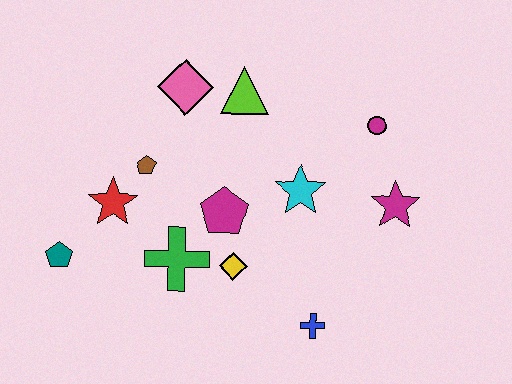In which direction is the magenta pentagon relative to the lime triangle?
The magenta pentagon is below the lime triangle.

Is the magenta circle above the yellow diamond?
Yes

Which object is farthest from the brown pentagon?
The magenta star is farthest from the brown pentagon.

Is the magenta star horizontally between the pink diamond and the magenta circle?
No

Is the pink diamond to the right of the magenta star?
No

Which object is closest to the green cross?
The yellow diamond is closest to the green cross.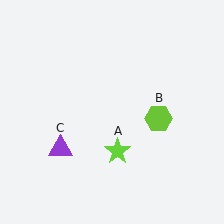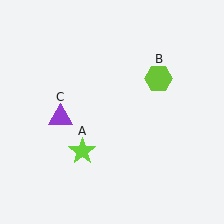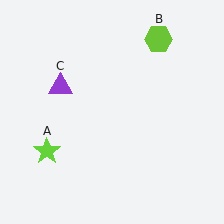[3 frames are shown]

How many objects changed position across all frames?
3 objects changed position: lime star (object A), lime hexagon (object B), purple triangle (object C).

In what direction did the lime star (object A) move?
The lime star (object A) moved left.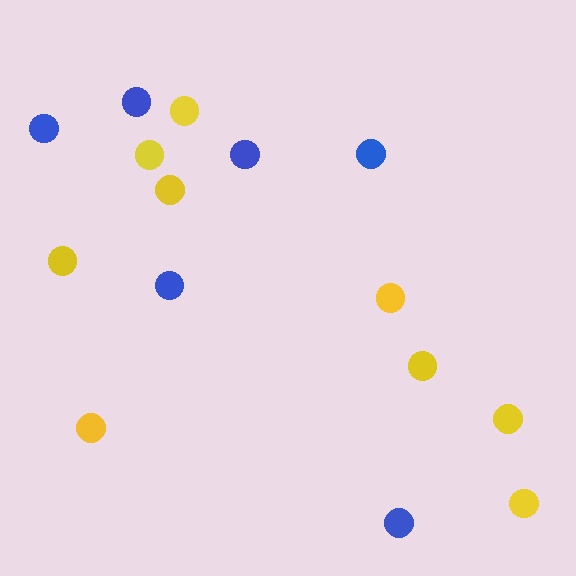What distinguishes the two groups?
There are 2 groups: one group of blue circles (6) and one group of yellow circles (9).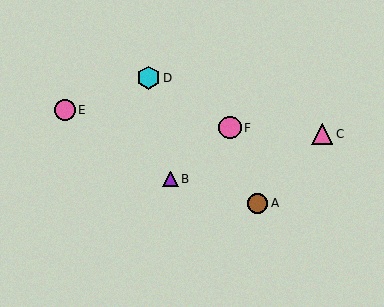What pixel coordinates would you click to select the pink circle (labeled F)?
Click at (230, 128) to select the pink circle F.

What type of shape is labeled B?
Shape B is a purple triangle.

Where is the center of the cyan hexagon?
The center of the cyan hexagon is at (149, 77).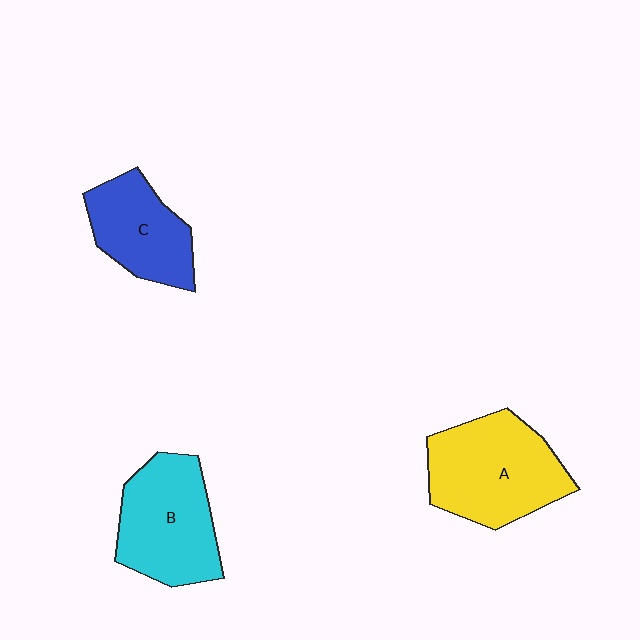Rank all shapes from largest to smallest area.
From largest to smallest: A (yellow), B (cyan), C (blue).